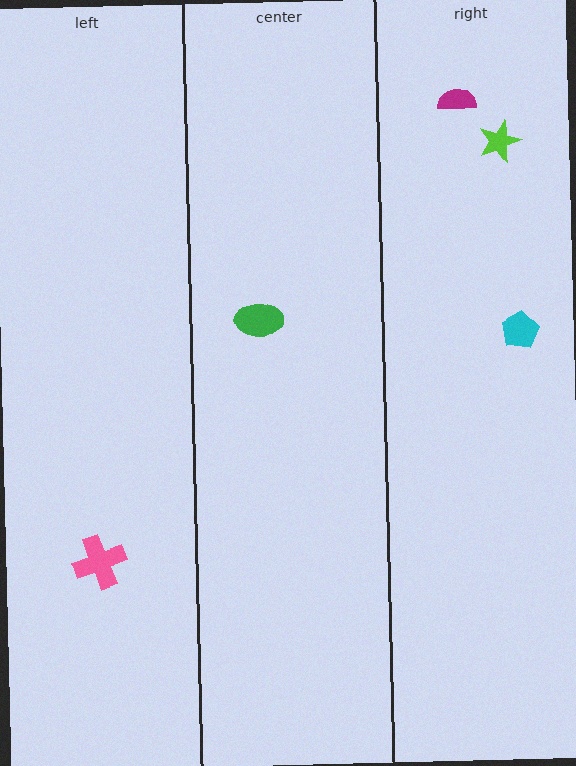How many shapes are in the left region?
1.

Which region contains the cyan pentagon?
The right region.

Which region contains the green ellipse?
The center region.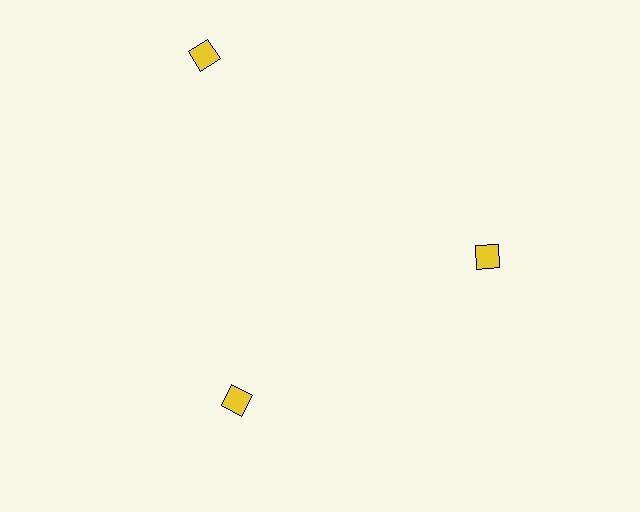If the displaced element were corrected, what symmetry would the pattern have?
It would have 3-fold rotational symmetry — the pattern would map onto itself every 120 degrees.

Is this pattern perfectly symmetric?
No. The 3 yellow diamonds are arranged in a ring, but one element near the 11 o'clock position is pushed outward from the center, breaking the 3-fold rotational symmetry.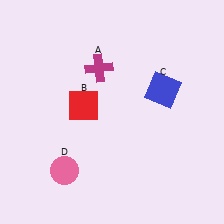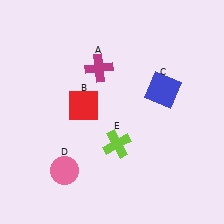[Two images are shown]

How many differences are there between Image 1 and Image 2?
There is 1 difference between the two images.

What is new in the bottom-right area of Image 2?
A lime cross (E) was added in the bottom-right area of Image 2.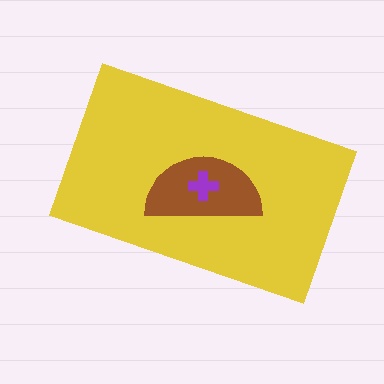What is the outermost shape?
The yellow rectangle.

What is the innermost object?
The purple cross.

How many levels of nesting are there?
3.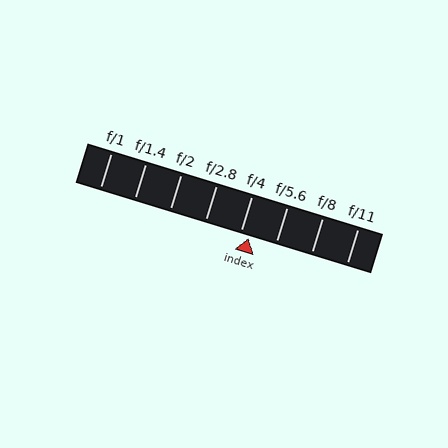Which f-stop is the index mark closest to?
The index mark is closest to f/4.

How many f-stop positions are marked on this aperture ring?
There are 8 f-stop positions marked.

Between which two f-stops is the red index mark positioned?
The index mark is between f/4 and f/5.6.